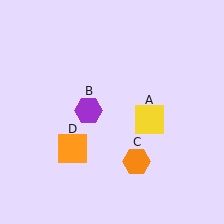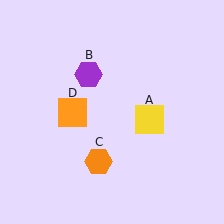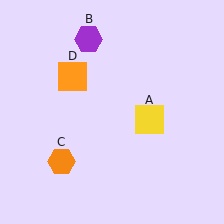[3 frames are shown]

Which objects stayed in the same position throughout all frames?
Yellow square (object A) remained stationary.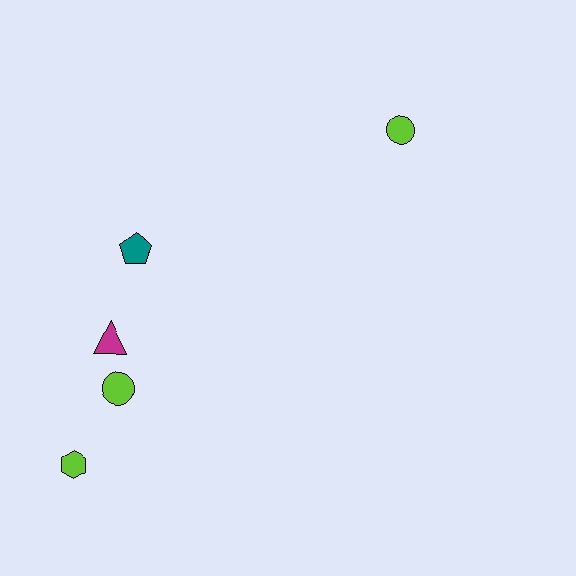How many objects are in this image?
There are 5 objects.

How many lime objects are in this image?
There are 3 lime objects.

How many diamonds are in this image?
There are no diamonds.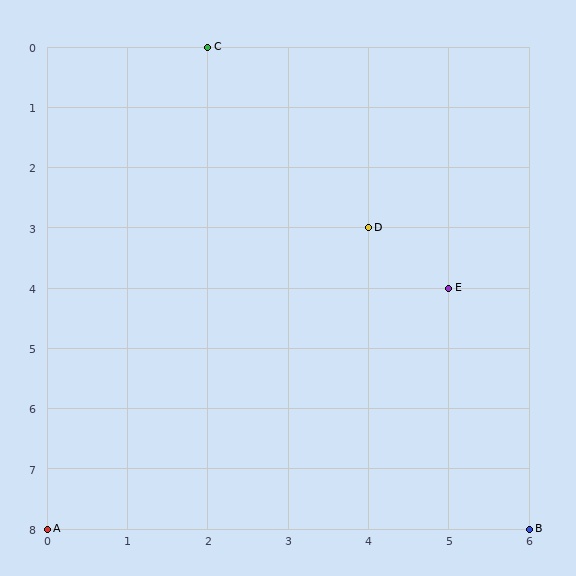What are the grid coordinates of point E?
Point E is at grid coordinates (5, 4).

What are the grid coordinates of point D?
Point D is at grid coordinates (4, 3).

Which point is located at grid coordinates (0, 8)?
Point A is at (0, 8).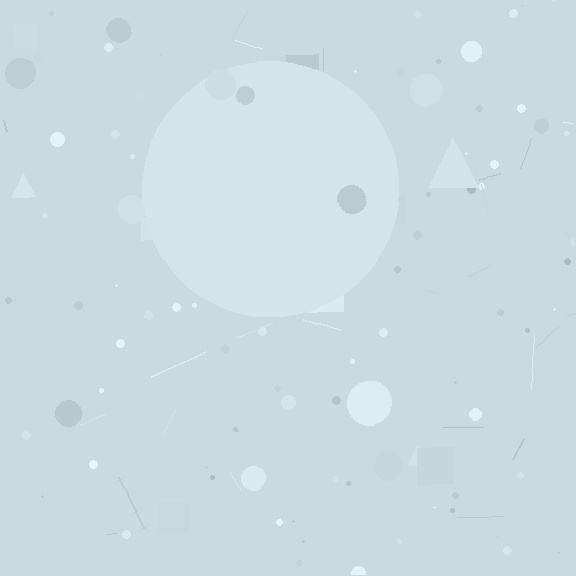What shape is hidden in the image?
A circle is hidden in the image.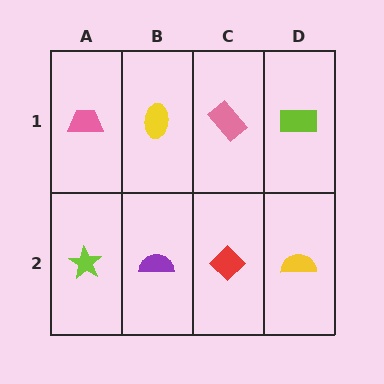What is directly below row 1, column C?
A red diamond.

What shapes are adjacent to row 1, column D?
A yellow semicircle (row 2, column D), a pink rectangle (row 1, column C).